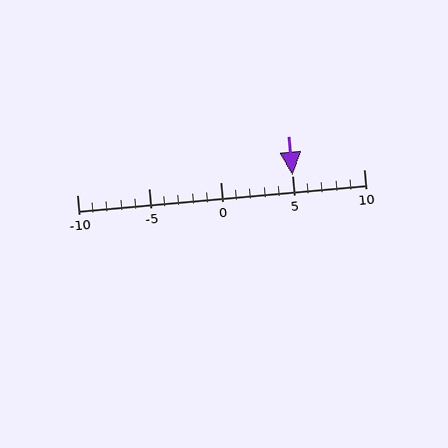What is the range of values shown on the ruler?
The ruler shows values from -10 to 10.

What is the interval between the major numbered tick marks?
The major tick marks are spaced 5 units apart.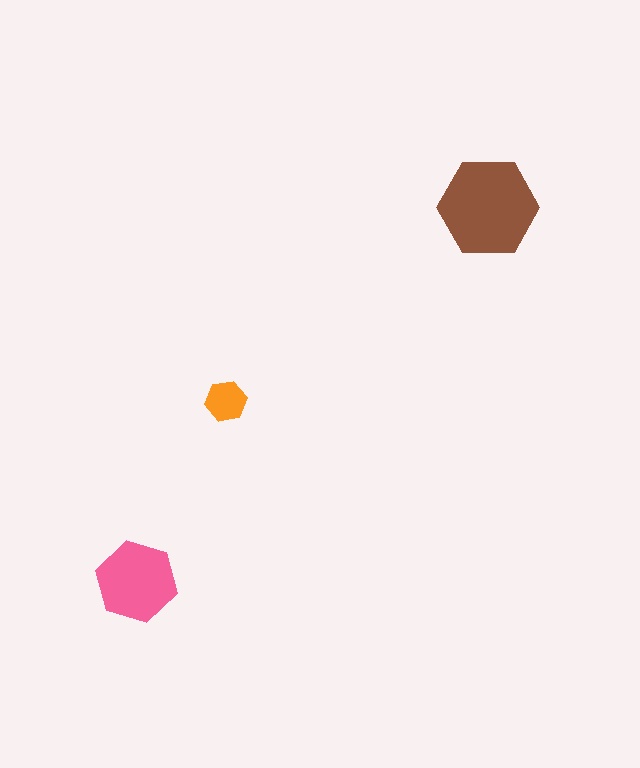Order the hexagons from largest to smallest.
the brown one, the pink one, the orange one.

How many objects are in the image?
There are 3 objects in the image.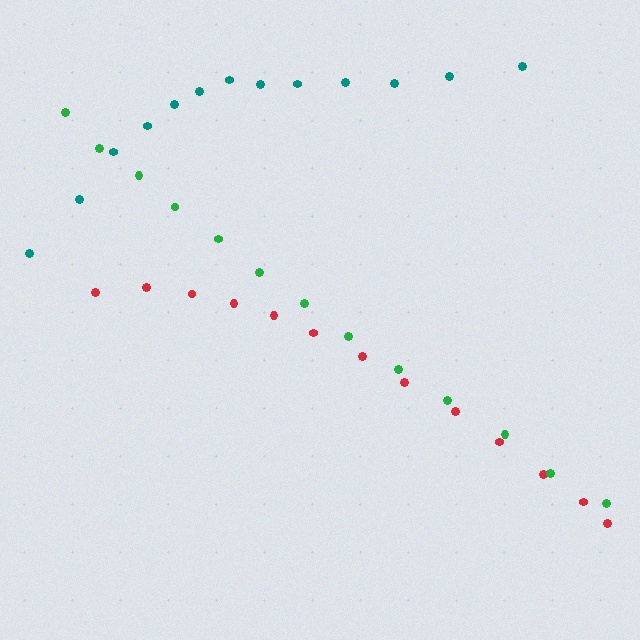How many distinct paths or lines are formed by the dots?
There are 3 distinct paths.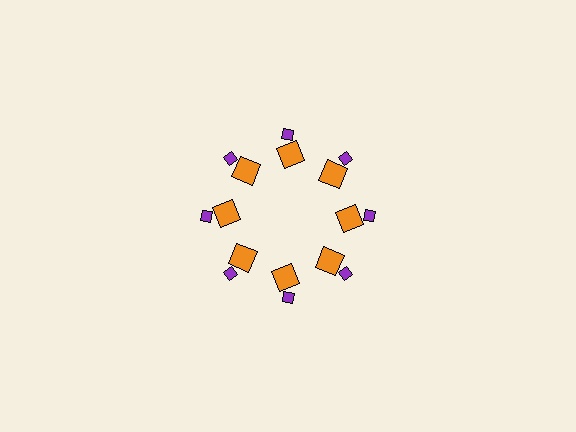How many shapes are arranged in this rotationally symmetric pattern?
There are 16 shapes, arranged in 8 groups of 2.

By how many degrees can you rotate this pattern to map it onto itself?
The pattern maps onto itself every 45 degrees of rotation.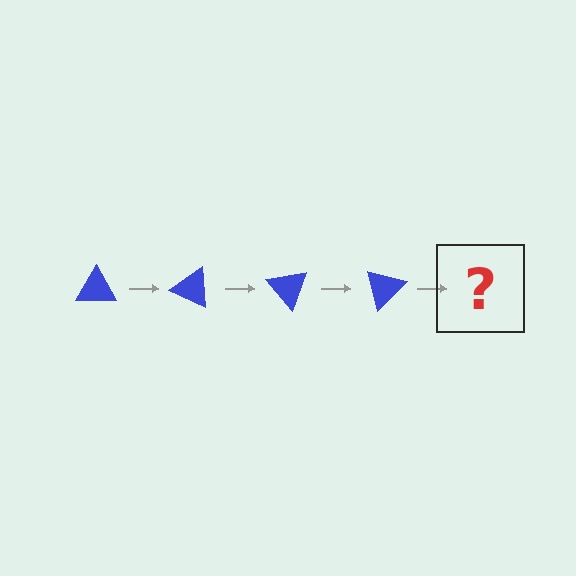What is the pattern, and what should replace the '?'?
The pattern is that the triangle rotates 25 degrees each step. The '?' should be a blue triangle rotated 100 degrees.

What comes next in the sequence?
The next element should be a blue triangle rotated 100 degrees.